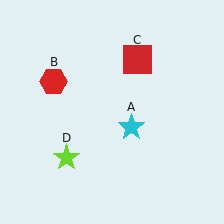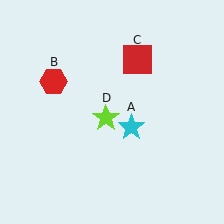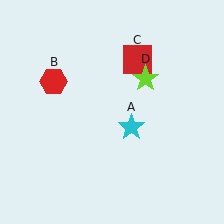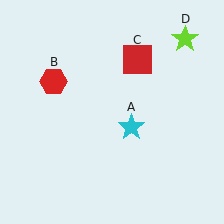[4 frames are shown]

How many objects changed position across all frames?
1 object changed position: lime star (object D).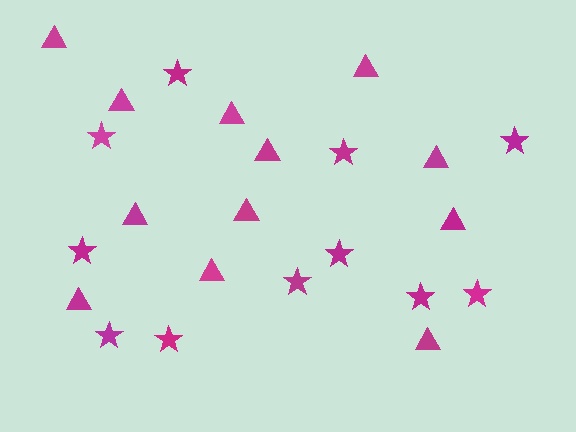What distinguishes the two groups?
There are 2 groups: one group of stars (11) and one group of triangles (12).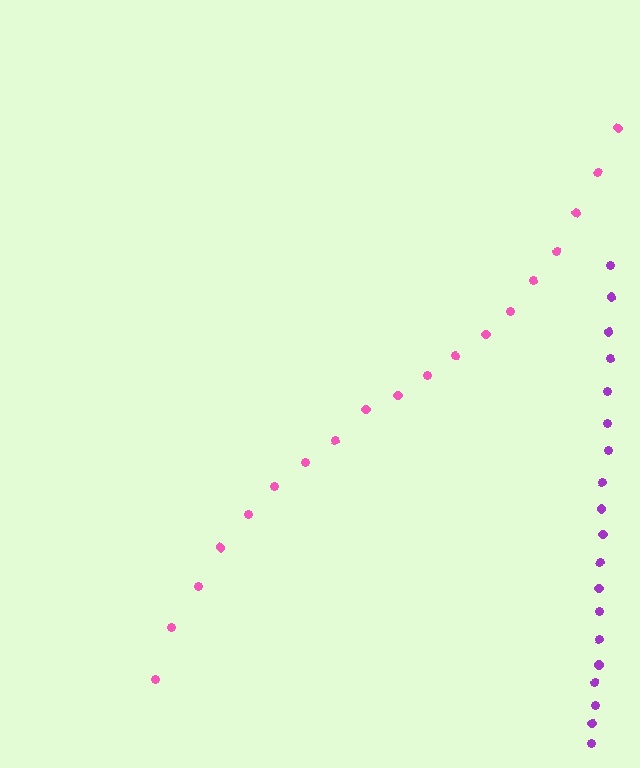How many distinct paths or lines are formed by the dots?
There are 2 distinct paths.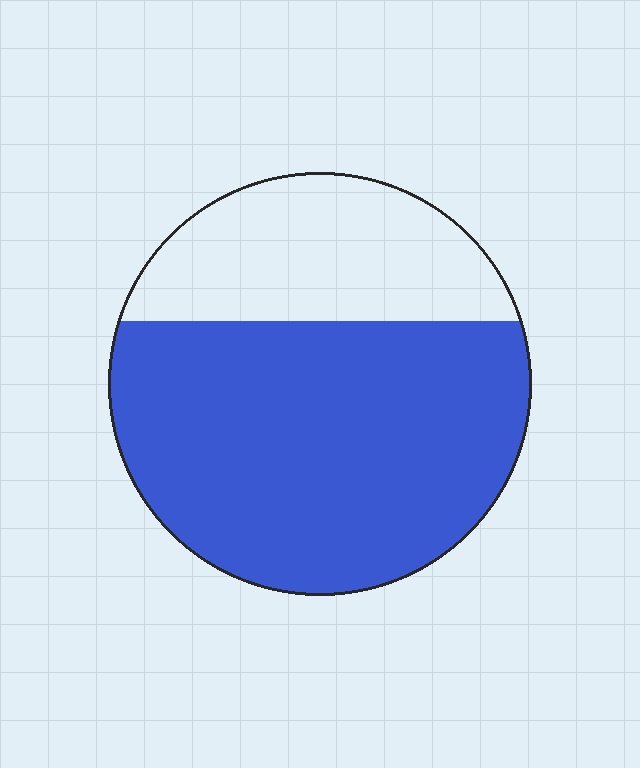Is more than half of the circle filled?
Yes.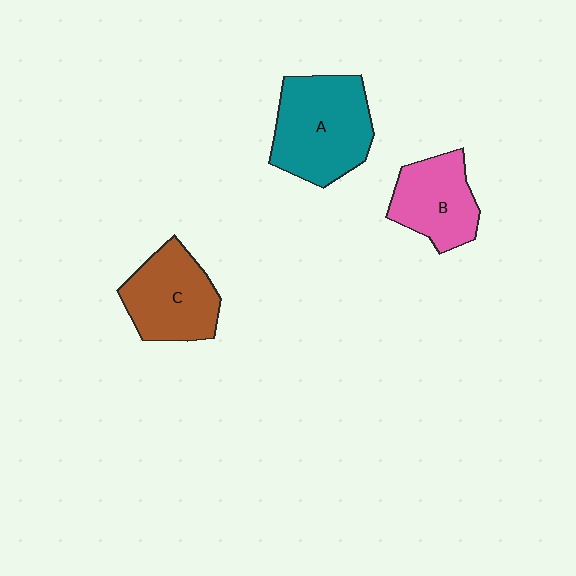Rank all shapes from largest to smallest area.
From largest to smallest: A (teal), C (brown), B (pink).